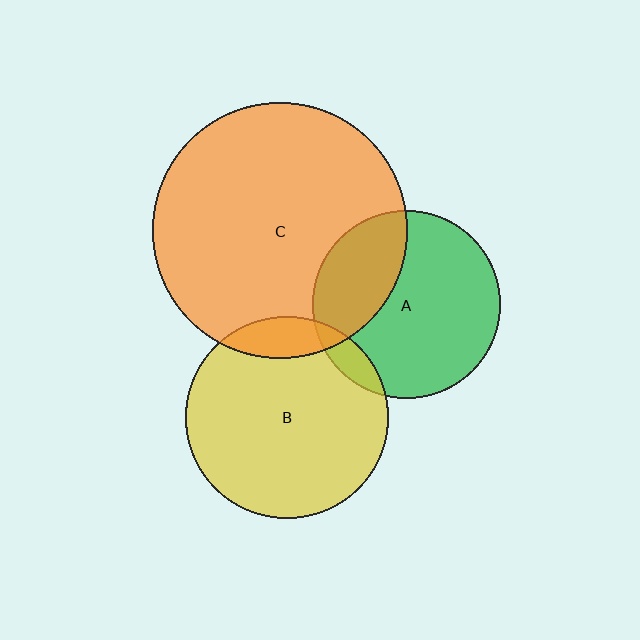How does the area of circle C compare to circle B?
Approximately 1.6 times.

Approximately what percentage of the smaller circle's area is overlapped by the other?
Approximately 10%.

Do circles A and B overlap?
Yes.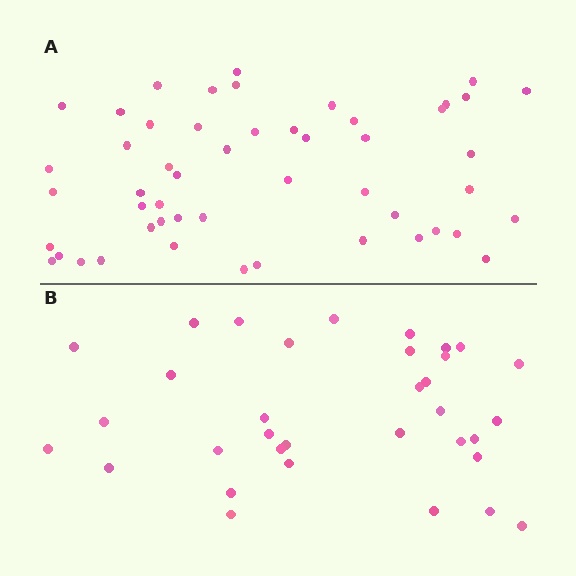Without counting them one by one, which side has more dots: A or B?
Region A (the top region) has more dots.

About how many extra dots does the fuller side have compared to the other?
Region A has approximately 15 more dots than region B.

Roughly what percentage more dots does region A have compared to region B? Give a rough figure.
About 50% more.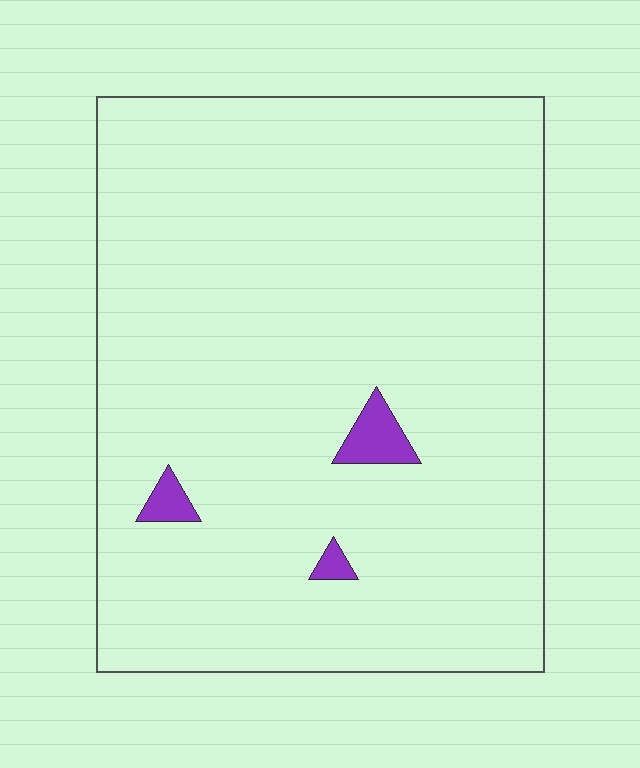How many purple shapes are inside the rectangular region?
3.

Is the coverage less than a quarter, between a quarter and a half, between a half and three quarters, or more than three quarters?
Less than a quarter.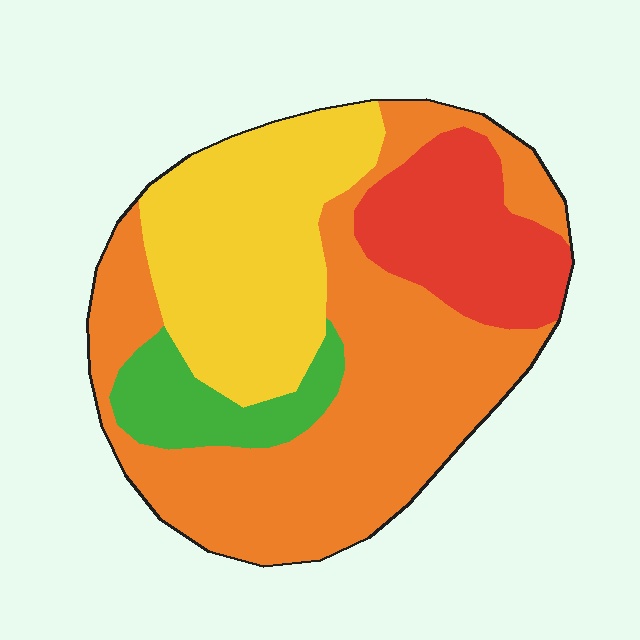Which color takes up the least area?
Green, at roughly 10%.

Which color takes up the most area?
Orange, at roughly 45%.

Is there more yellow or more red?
Yellow.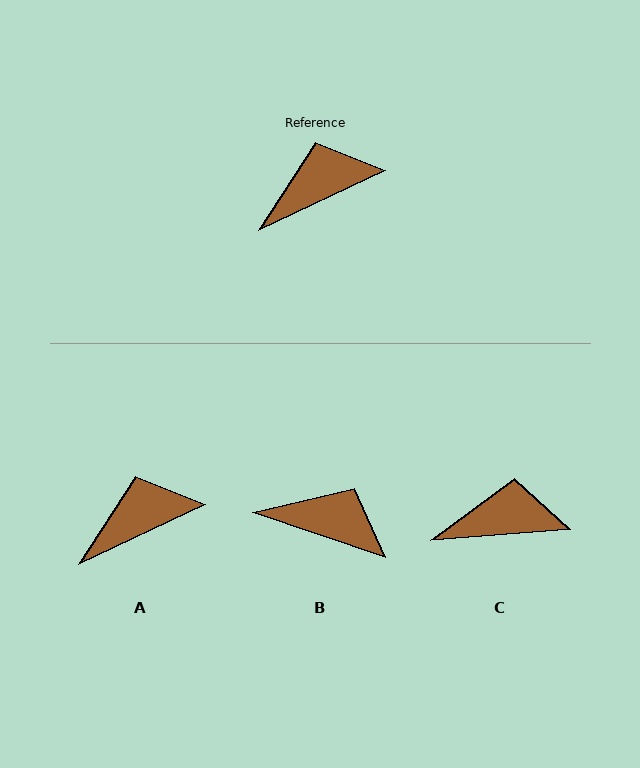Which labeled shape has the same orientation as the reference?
A.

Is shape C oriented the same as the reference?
No, it is off by about 21 degrees.